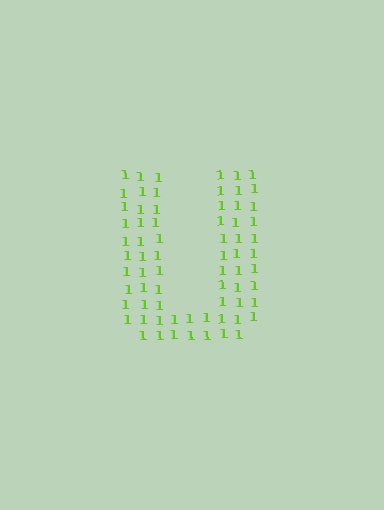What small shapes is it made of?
It is made of small digit 1's.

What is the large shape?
The large shape is the letter U.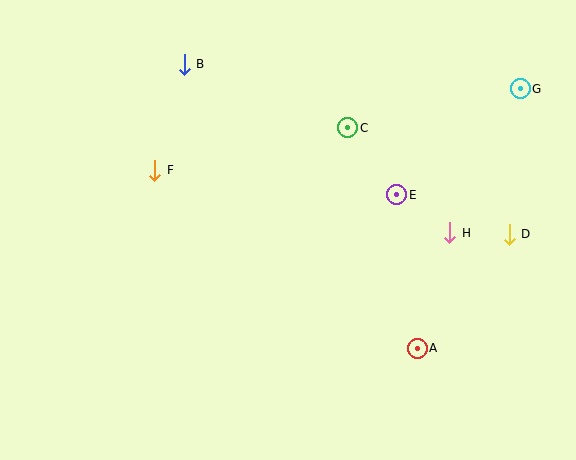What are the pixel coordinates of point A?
Point A is at (417, 348).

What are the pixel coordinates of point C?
Point C is at (348, 128).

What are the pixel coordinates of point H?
Point H is at (450, 233).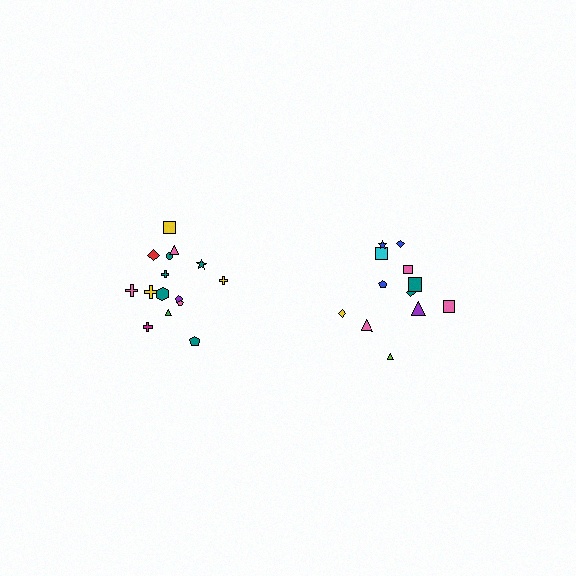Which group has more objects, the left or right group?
The left group.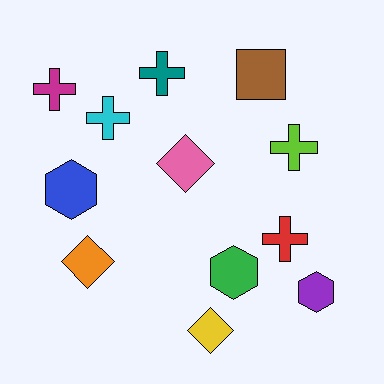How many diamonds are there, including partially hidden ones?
There are 3 diamonds.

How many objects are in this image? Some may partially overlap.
There are 12 objects.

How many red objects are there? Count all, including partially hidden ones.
There is 1 red object.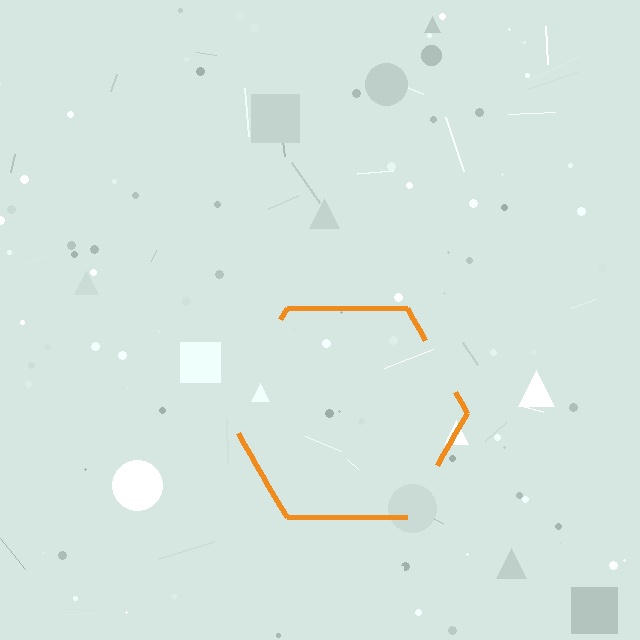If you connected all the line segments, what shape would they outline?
They would outline a hexagon.